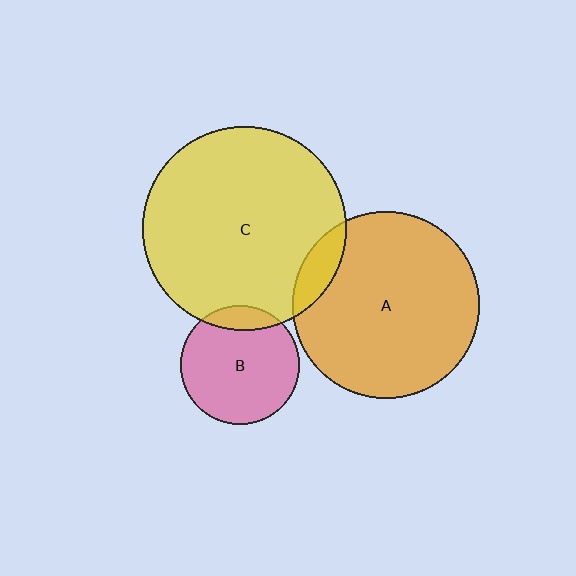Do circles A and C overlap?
Yes.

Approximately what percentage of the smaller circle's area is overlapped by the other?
Approximately 10%.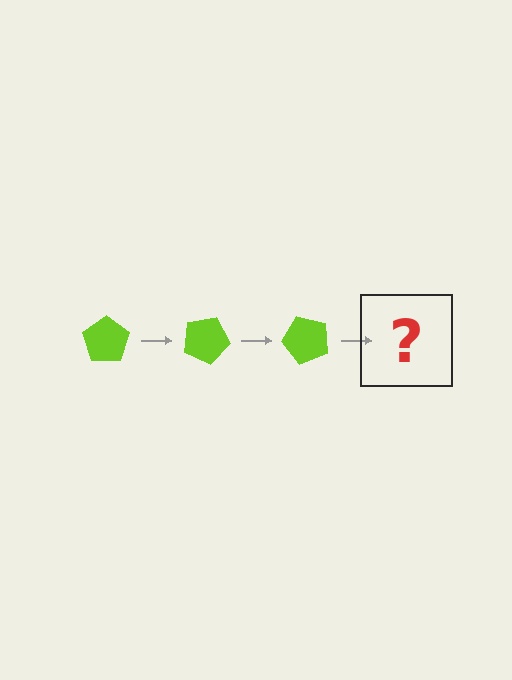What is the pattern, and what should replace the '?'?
The pattern is that the pentagon rotates 25 degrees each step. The '?' should be a lime pentagon rotated 75 degrees.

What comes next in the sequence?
The next element should be a lime pentagon rotated 75 degrees.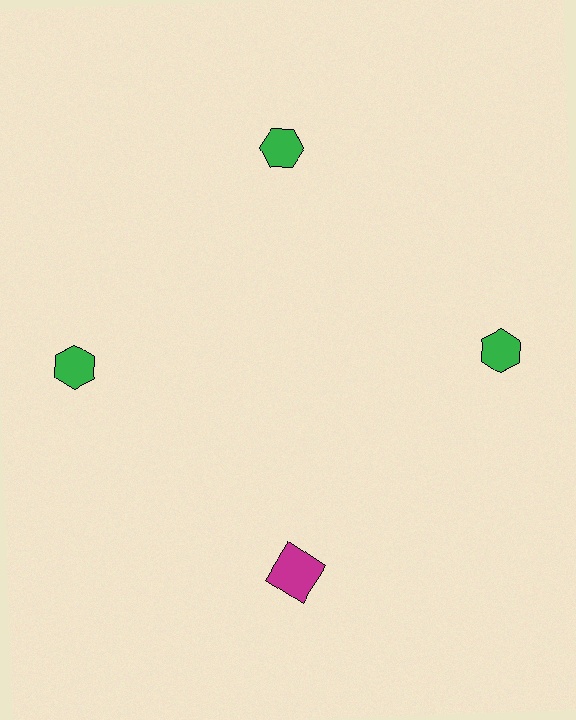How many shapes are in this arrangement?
There are 4 shapes arranged in a ring pattern.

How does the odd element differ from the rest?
It differs in both color (magenta instead of green) and shape (square instead of hexagon).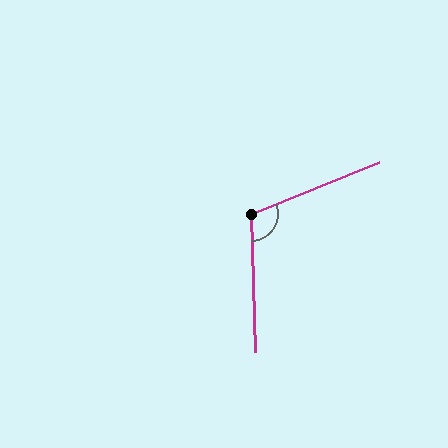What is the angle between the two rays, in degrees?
Approximately 110 degrees.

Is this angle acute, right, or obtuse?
It is obtuse.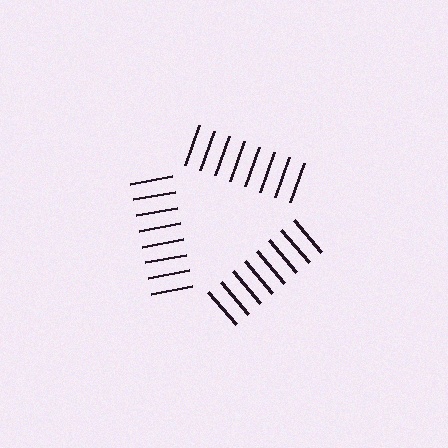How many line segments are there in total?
24 — 8 along each of the 3 edges.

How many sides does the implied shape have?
3 sides — the line-ends trace a triangle.